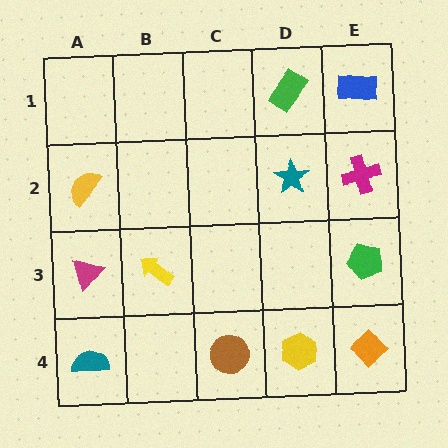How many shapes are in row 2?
3 shapes.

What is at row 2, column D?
A teal star.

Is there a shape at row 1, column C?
No, that cell is empty.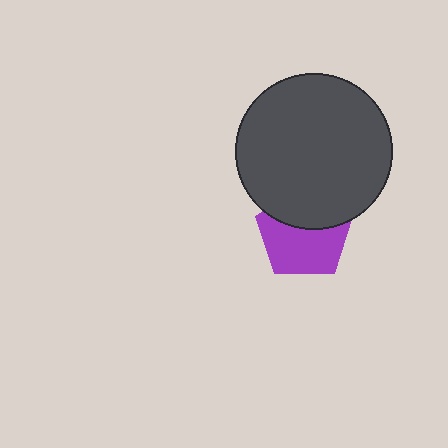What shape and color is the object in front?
The object in front is a dark gray circle.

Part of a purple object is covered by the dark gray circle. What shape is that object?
It is a pentagon.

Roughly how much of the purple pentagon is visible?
About half of it is visible (roughly 60%).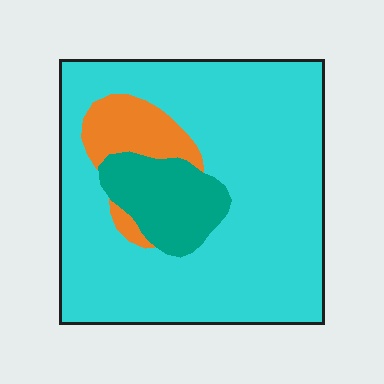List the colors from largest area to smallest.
From largest to smallest: cyan, teal, orange.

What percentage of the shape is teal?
Teal takes up about one eighth (1/8) of the shape.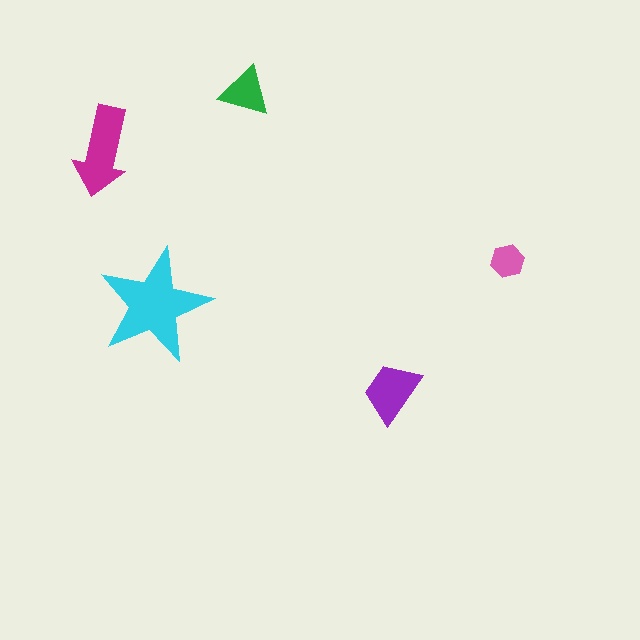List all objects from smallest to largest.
The pink hexagon, the green triangle, the purple trapezoid, the magenta arrow, the cyan star.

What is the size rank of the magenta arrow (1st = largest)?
2nd.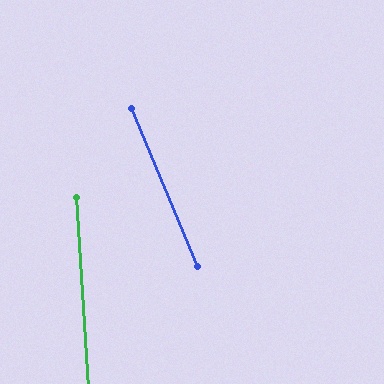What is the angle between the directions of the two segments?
Approximately 19 degrees.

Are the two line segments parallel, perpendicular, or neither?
Neither parallel nor perpendicular — they differ by about 19°.